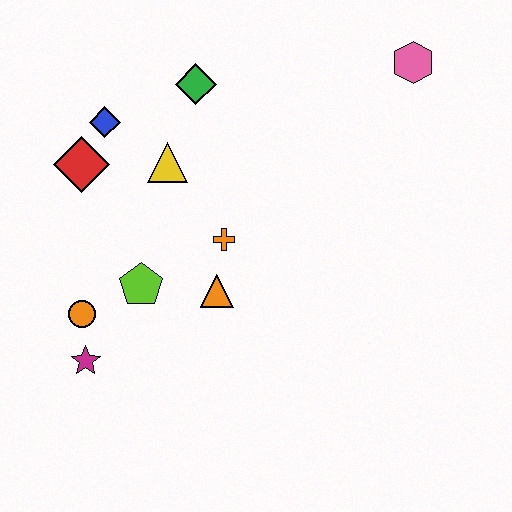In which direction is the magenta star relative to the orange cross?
The magenta star is to the left of the orange cross.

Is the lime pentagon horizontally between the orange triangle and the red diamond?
Yes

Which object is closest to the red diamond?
The blue diamond is closest to the red diamond.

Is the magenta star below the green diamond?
Yes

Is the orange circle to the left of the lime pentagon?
Yes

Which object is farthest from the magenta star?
The pink hexagon is farthest from the magenta star.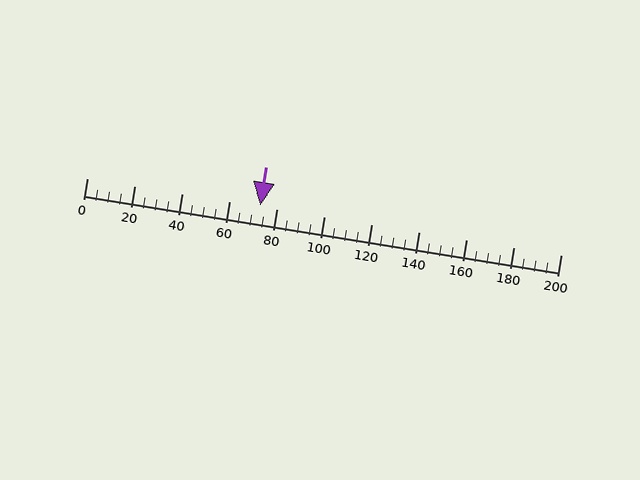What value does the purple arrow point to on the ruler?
The purple arrow points to approximately 73.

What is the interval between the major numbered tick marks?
The major tick marks are spaced 20 units apart.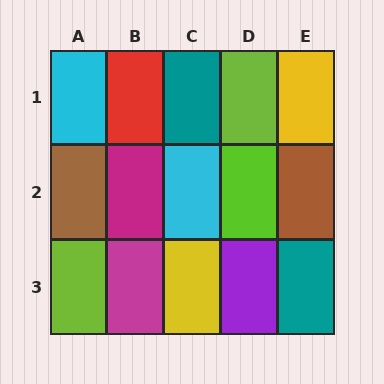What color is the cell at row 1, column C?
Teal.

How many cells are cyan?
2 cells are cyan.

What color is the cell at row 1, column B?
Red.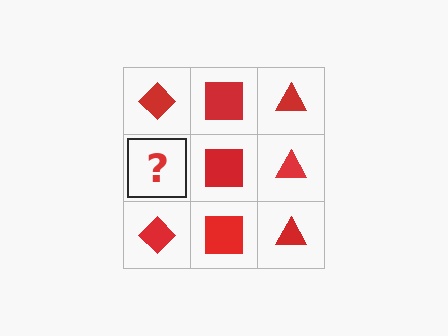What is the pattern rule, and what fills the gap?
The rule is that each column has a consistent shape. The gap should be filled with a red diamond.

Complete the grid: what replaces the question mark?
The question mark should be replaced with a red diamond.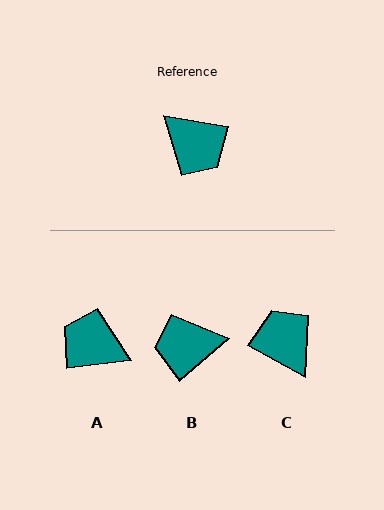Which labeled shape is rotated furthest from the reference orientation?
A, about 163 degrees away.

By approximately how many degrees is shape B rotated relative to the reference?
Approximately 129 degrees clockwise.